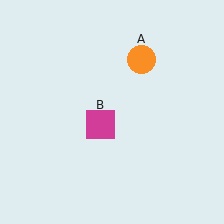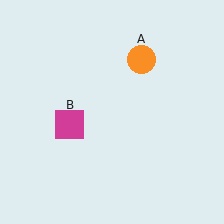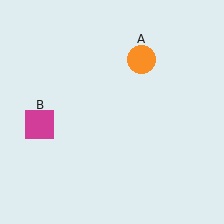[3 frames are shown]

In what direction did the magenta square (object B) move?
The magenta square (object B) moved left.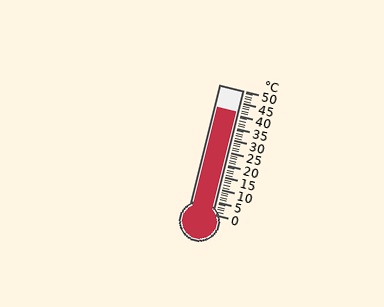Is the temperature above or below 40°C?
The temperature is above 40°C.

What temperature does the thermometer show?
The thermometer shows approximately 41°C.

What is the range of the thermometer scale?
The thermometer scale ranges from 0°C to 50°C.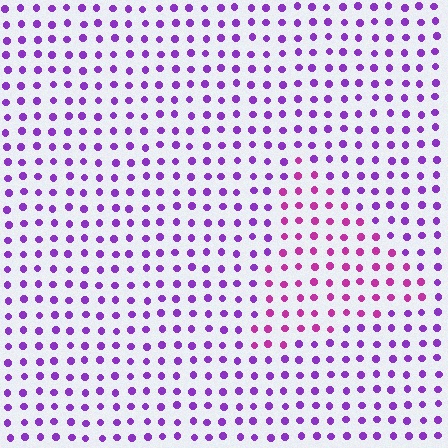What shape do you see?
I see a triangle.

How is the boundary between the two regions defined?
The boundary is defined purely by a slight shift in hue (about 35 degrees). Spacing, size, and orientation are identical on both sides.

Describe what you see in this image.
The image is filled with small purple elements in a uniform arrangement. A triangle-shaped region is visible where the elements are tinted to a slightly different hue, forming a subtle color boundary.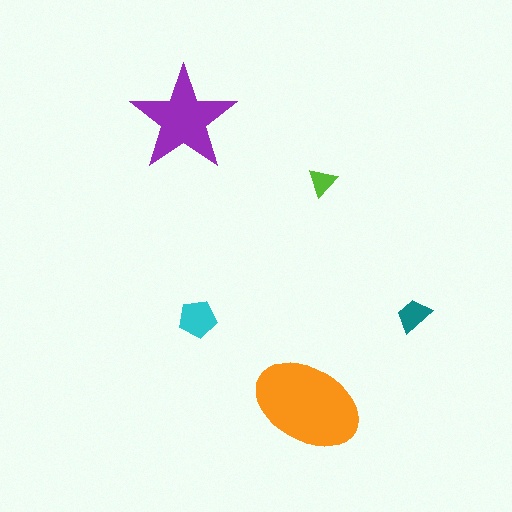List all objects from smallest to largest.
The lime triangle, the teal trapezoid, the cyan pentagon, the purple star, the orange ellipse.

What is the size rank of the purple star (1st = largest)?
2nd.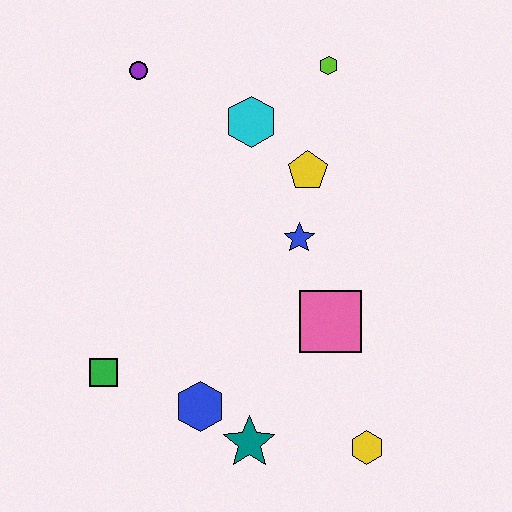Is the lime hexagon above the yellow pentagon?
Yes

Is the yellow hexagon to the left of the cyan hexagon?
No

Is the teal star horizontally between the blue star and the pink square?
No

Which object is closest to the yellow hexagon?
The teal star is closest to the yellow hexagon.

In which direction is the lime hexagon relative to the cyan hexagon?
The lime hexagon is to the right of the cyan hexagon.